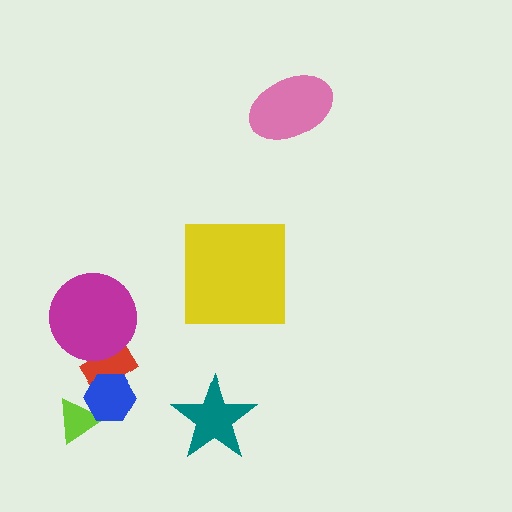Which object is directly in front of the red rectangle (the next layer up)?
The blue hexagon is directly in front of the red rectangle.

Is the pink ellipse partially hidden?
No, no other shape covers it.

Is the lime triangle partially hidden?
Yes, it is partially covered by another shape.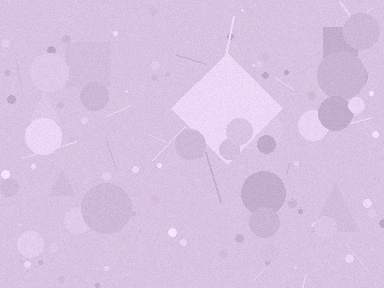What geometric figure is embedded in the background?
A diamond is embedded in the background.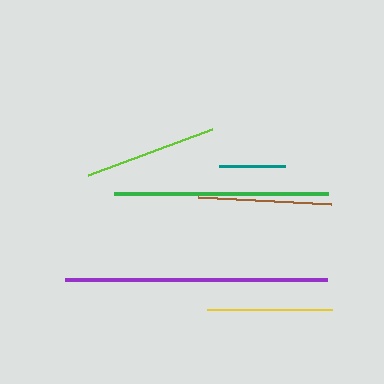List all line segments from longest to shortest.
From longest to shortest: purple, green, lime, brown, yellow, teal.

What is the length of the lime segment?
The lime segment is approximately 133 pixels long.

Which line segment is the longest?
The purple line is the longest at approximately 262 pixels.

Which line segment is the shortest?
The teal line is the shortest at approximately 65 pixels.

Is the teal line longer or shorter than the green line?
The green line is longer than the teal line.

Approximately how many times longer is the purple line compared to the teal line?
The purple line is approximately 4.0 times the length of the teal line.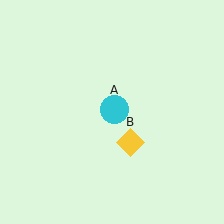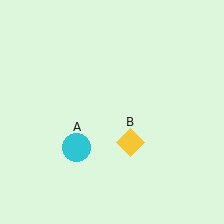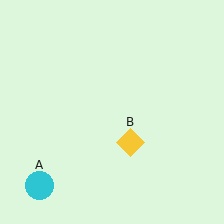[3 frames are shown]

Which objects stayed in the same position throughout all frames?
Yellow diamond (object B) remained stationary.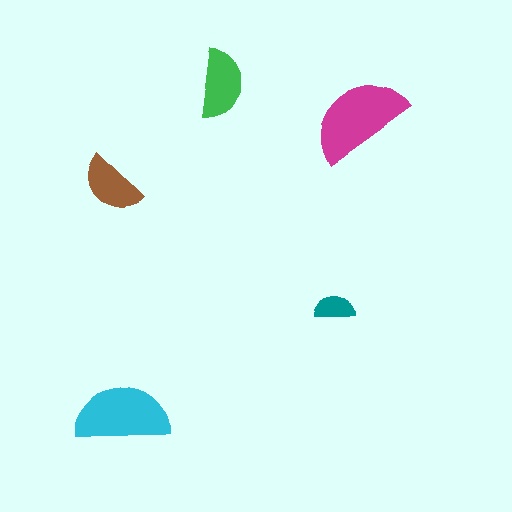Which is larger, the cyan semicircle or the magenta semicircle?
The magenta one.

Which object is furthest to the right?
The magenta semicircle is rightmost.